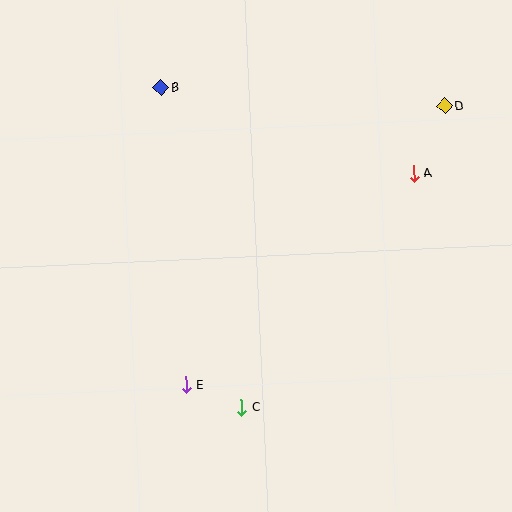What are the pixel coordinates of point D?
Point D is at (445, 106).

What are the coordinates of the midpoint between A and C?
The midpoint between A and C is at (328, 291).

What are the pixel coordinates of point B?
Point B is at (161, 88).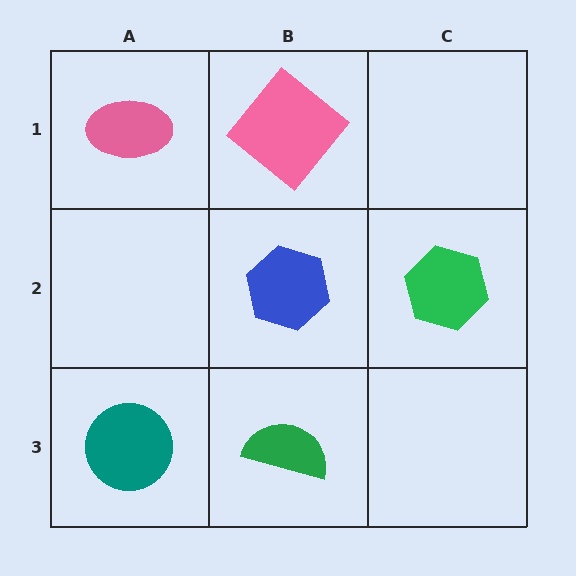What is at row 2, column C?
A green hexagon.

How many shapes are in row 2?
2 shapes.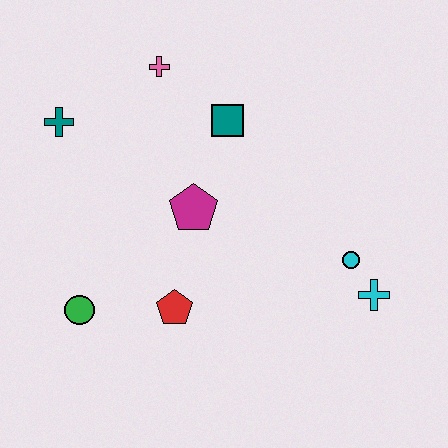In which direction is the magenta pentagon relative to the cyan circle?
The magenta pentagon is to the left of the cyan circle.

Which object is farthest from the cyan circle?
The teal cross is farthest from the cyan circle.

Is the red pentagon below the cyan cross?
Yes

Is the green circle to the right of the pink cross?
No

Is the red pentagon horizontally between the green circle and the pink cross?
No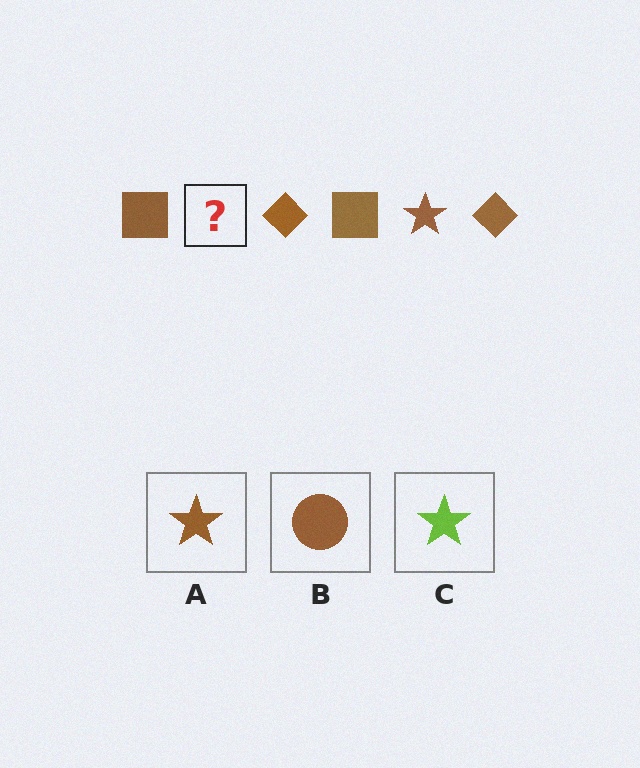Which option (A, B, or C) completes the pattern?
A.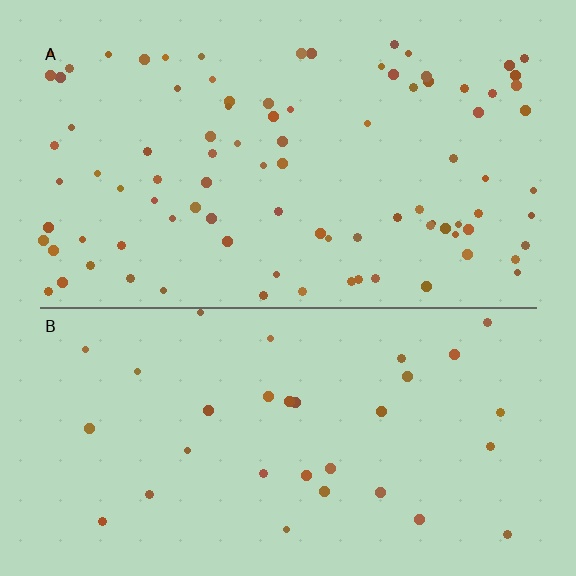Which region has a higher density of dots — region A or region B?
A (the top).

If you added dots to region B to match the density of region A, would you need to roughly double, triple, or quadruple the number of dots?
Approximately triple.